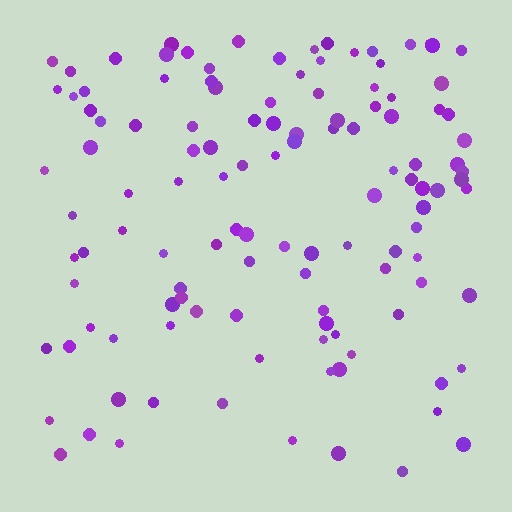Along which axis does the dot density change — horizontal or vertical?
Vertical.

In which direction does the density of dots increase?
From bottom to top, with the top side densest.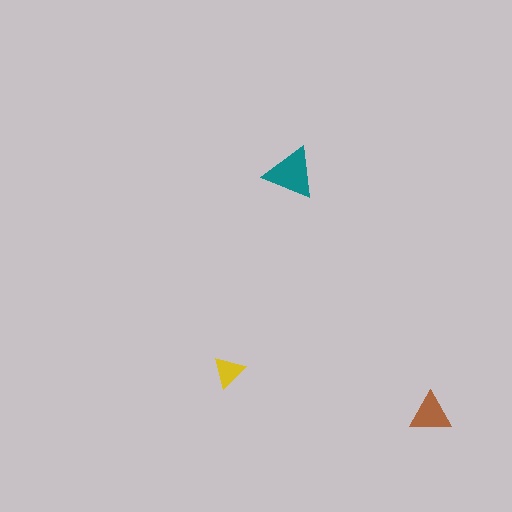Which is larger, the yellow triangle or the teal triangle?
The teal one.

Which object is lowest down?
The brown triangle is bottommost.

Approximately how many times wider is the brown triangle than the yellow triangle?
About 1.5 times wider.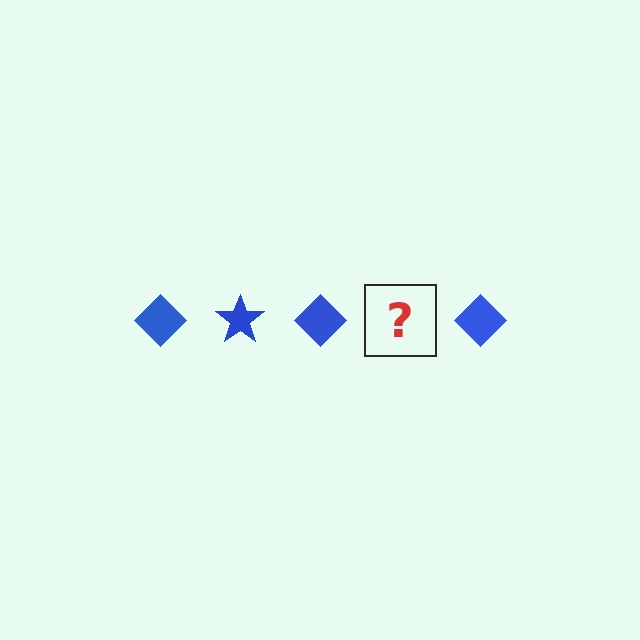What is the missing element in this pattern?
The missing element is a blue star.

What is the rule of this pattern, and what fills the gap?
The rule is that the pattern cycles through diamond, star shapes in blue. The gap should be filled with a blue star.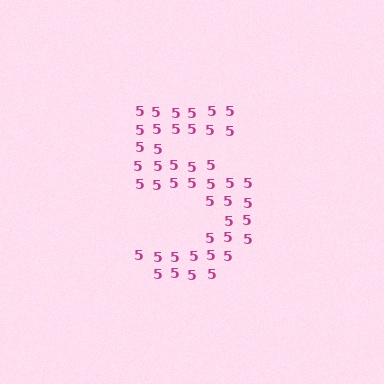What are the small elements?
The small elements are digit 5's.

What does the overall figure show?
The overall figure shows the digit 5.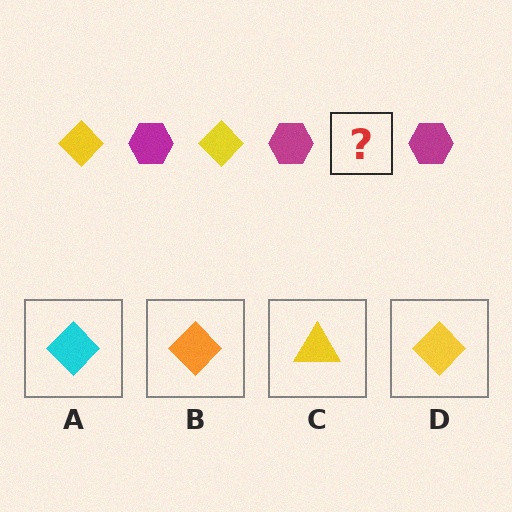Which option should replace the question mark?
Option D.